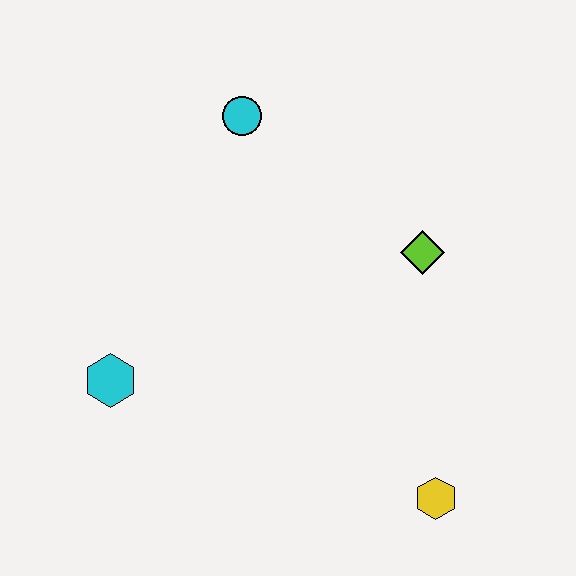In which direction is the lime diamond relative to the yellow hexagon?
The lime diamond is above the yellow hexagon.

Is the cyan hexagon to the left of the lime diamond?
Yes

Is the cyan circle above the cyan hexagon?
Yes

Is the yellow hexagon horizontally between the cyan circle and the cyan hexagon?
No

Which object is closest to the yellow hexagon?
The lime diamond is closest to the yellow hexagon.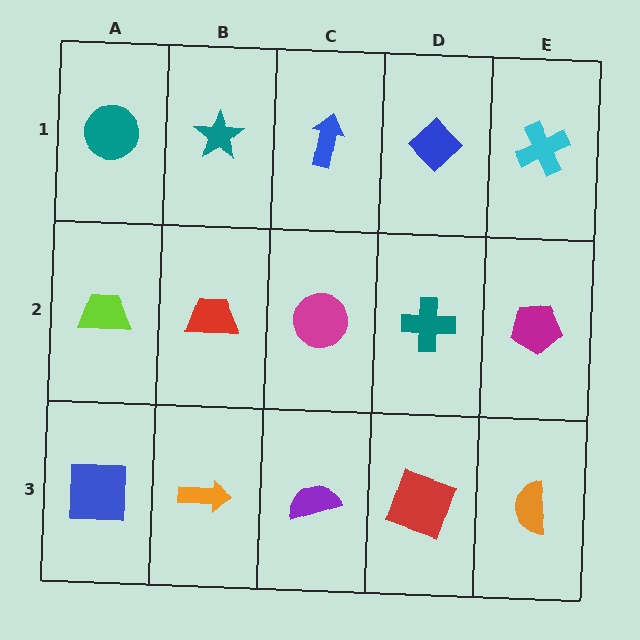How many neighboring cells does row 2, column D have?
4.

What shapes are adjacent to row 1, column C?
A magenta circle (row 2, column C), a teal star (row 1, column B), a blue diamond (row 1, column D).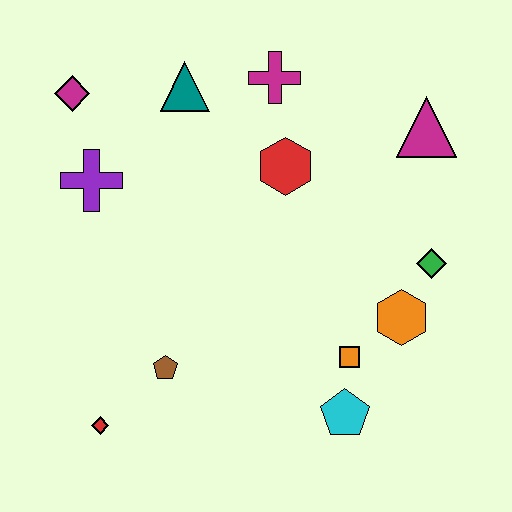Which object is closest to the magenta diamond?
The purple cross is closest to the magenta diamond.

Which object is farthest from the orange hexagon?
The magenta diamond is farthest from the orange hexagon.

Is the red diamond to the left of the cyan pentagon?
Yes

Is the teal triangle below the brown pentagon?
No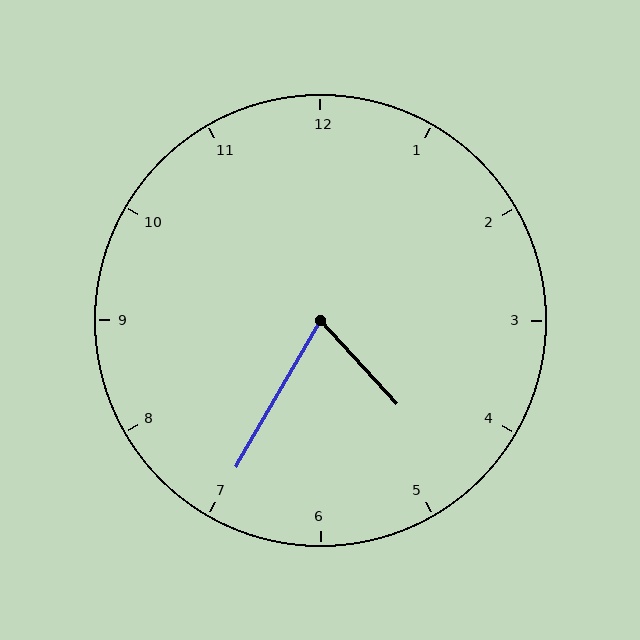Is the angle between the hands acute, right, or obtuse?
It is acute.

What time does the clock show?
4:35.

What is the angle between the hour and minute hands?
Approximately 72 degrees.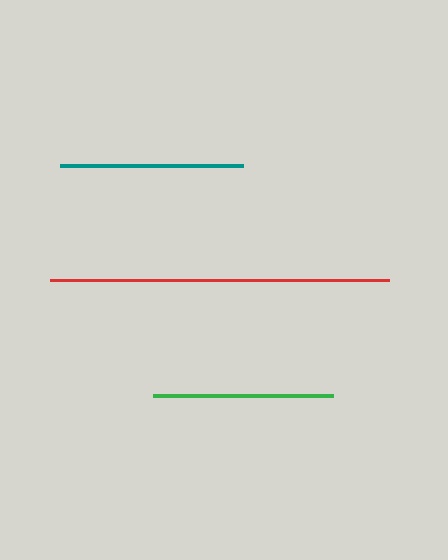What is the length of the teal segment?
The teal segment is approximately 183 pixels long.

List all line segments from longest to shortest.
From longest to shortest: red, teal, green.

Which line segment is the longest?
The red line is the longest at approximately 338 pixels.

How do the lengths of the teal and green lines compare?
The teal and green lines are approximately the same length.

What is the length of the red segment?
The red segment is approximately 338 pixels long.